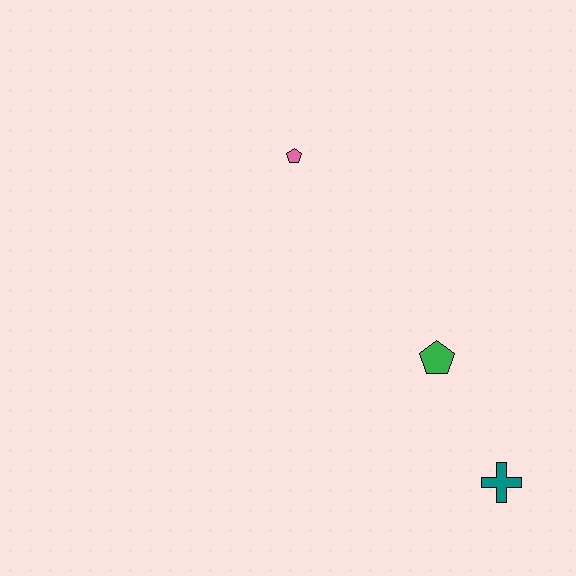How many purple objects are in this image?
There are no purple objects.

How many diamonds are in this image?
There are no diamonds.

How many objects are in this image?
There are 3 objects.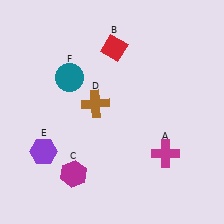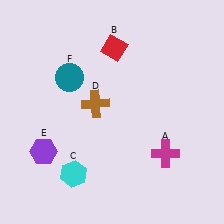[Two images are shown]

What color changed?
The hexagon (C) changed from magenta in Image 1 to cyan in Image 2.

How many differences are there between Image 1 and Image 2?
There is 1 difference between the two images.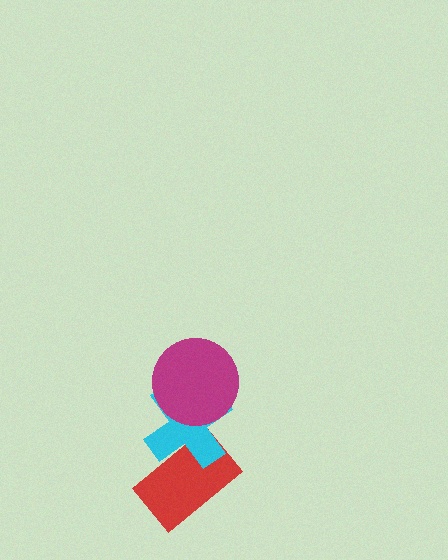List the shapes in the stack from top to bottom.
From top to bottom: the magenta circle, the cyan cross, the red rectangle.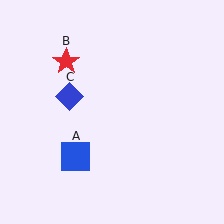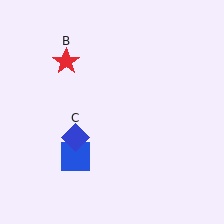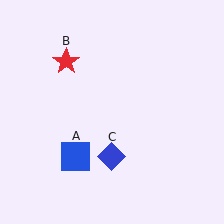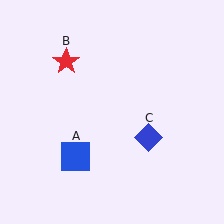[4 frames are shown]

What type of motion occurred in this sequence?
The blue diamond (object C) rotated counterclockwise around the center of the scene.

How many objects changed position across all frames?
1 object changed position: blue diamond (object C).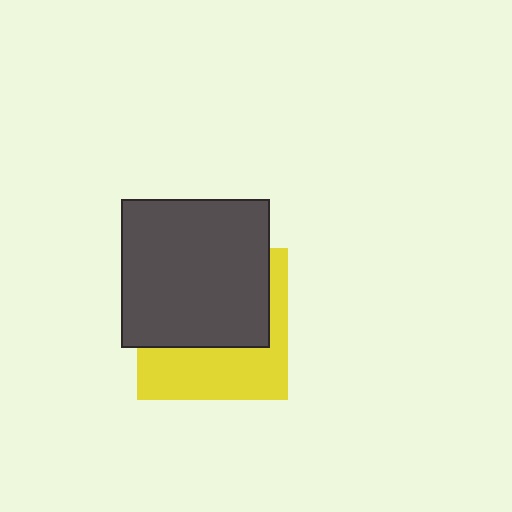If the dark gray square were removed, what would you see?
You would see the complete yellow square.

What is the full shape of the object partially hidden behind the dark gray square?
The partially hidden object is a yellow square.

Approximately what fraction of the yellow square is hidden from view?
Roughly 58% of the yellow square is hidden behind the dark gray square.